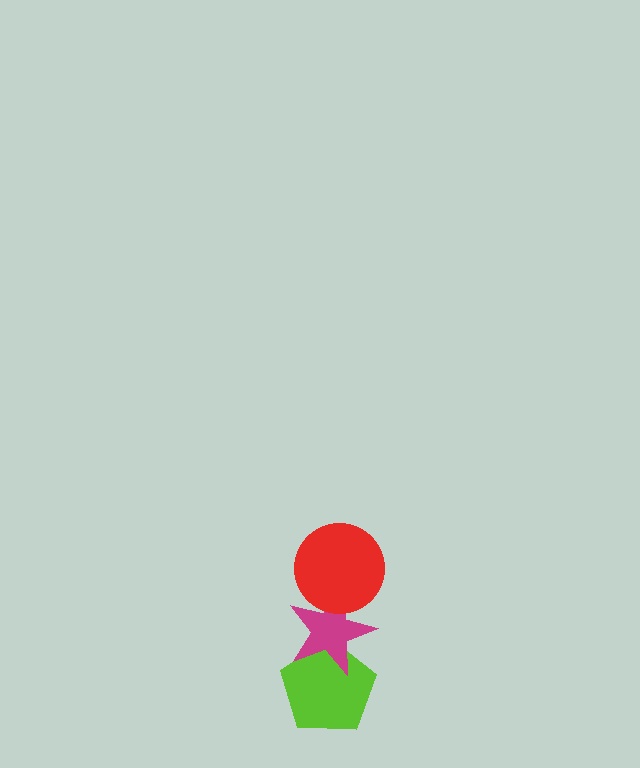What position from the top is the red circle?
The red circle is 1st from the top.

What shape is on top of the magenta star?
The red circle is on top of the magenta star.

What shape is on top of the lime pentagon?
The magenta star is on top of the lime pentagon.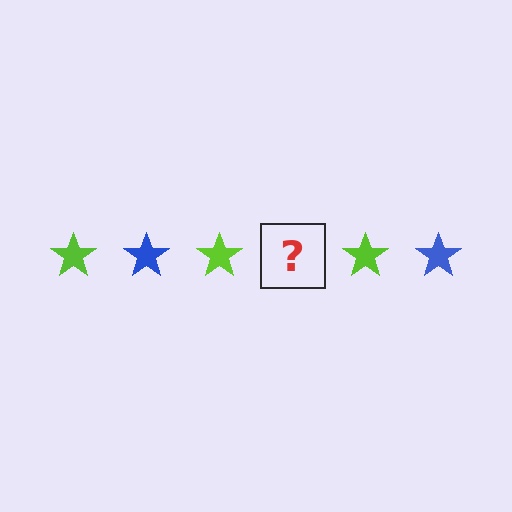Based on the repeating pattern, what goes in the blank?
The blank should be a blue star.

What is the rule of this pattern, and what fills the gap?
The rule is that the pattern cycles through lime, blue stars. The gap should be filled with a blue star.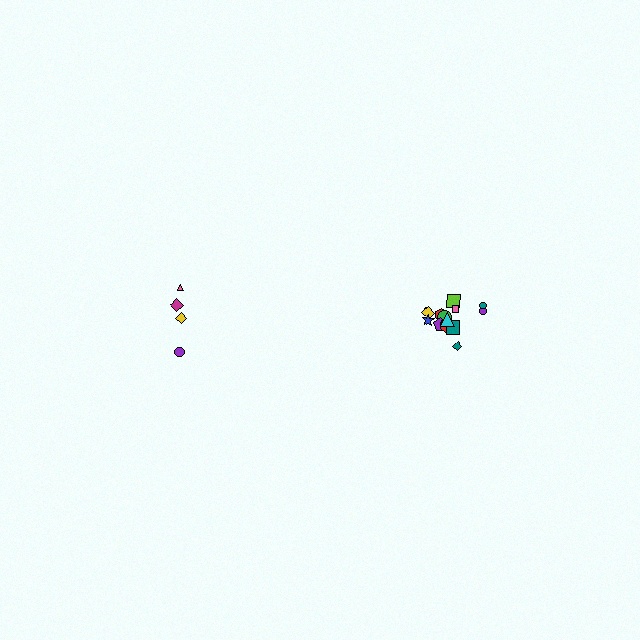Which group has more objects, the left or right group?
The right group.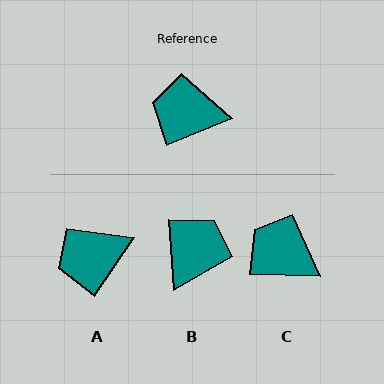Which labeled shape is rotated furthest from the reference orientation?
B, about 109 degrees away.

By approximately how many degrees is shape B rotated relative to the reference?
Approximately 109 degrees clockwise.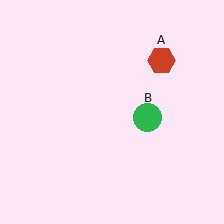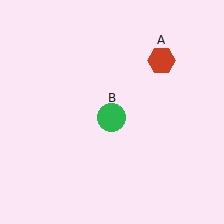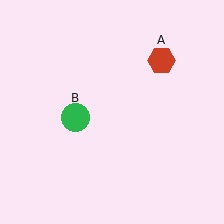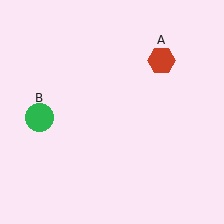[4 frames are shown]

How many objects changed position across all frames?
1 object changed position: green circle (object B).